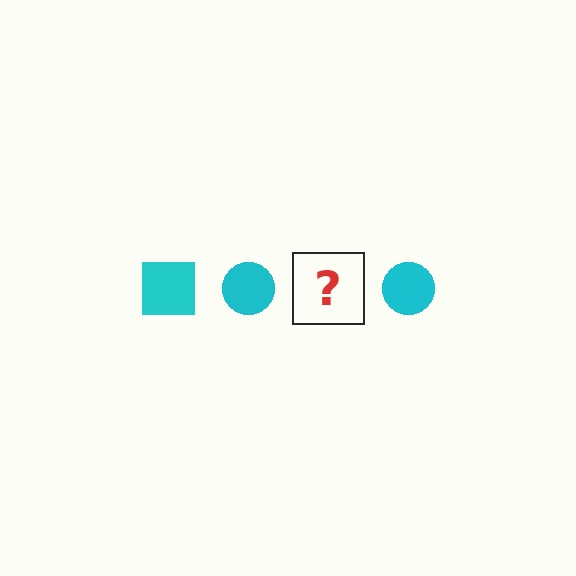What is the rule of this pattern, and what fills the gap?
The rule is that the pattern cycles through square, circle shapes in cyan. The gap should be filled with a cyan square.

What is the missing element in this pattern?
The missing element is a cyan square.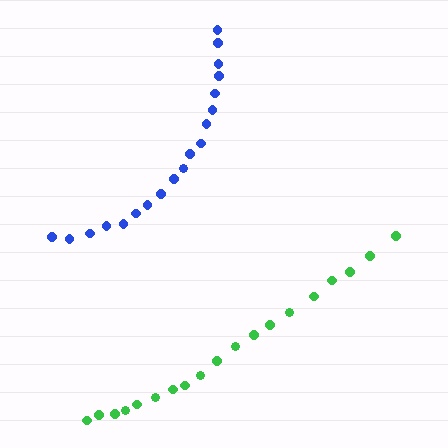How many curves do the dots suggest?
There are 2 distinct paths.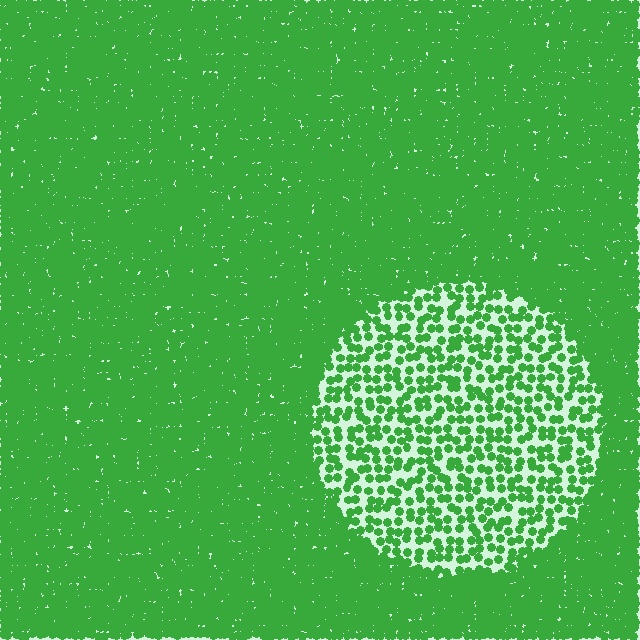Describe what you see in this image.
The image contains small green elements arranged at two different densities. A circle-shaped region is visible where the elements are less densely packed than the surrounding area.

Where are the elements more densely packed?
The elements are more densely packed outside the circle boundary.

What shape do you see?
I see a circle.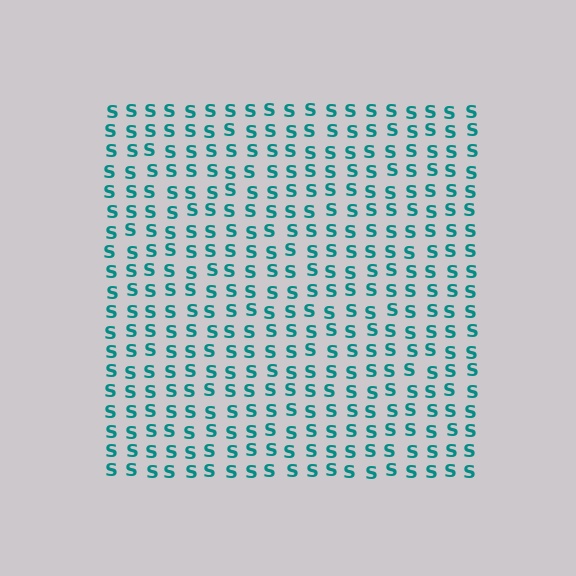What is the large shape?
The large shape is a square.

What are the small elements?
The small elements are letter S's.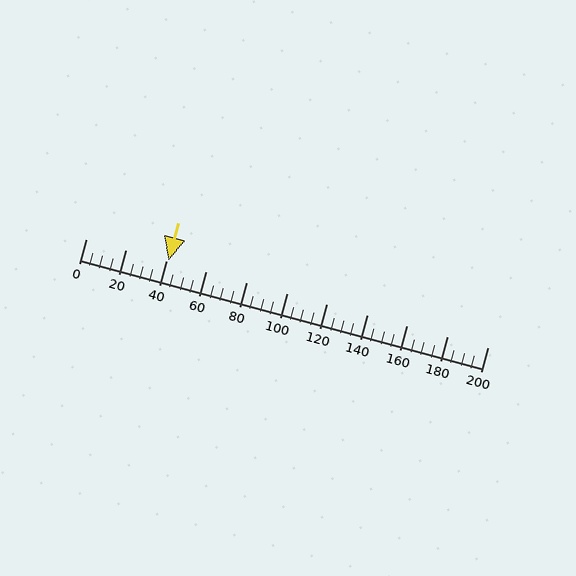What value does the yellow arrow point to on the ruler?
The yellow arrow points to approximately 41.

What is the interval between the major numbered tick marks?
The major tick marks are spaced 20 units apart.